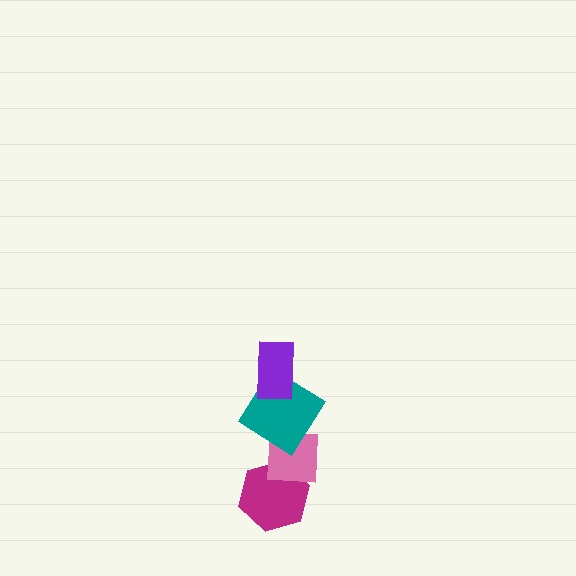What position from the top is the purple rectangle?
The purple rectangle is 1st from the top.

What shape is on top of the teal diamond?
The purple rectangle is on top of the teal diamond.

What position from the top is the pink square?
The pink square is 3rd from the top.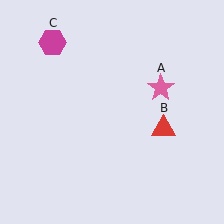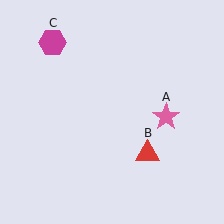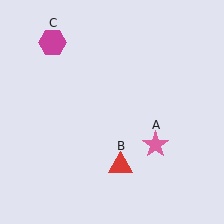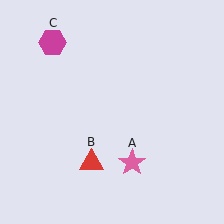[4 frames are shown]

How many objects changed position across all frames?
2 objects changed position: pink star (object A), red triangle (object B).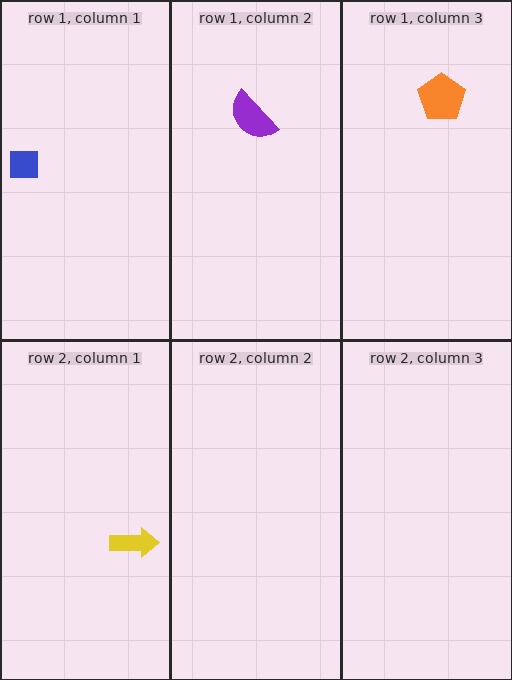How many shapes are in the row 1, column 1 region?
1.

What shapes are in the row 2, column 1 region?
The yellow arrow.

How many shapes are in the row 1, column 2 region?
1.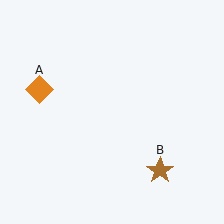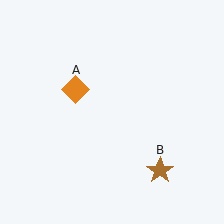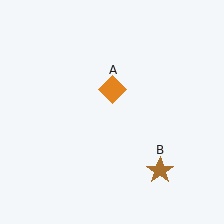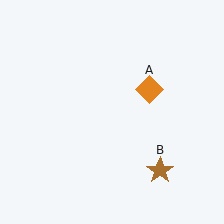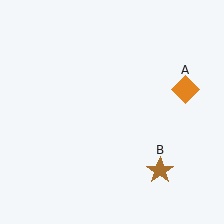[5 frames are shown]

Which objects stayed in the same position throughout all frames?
Brown star (object B) remained stationary.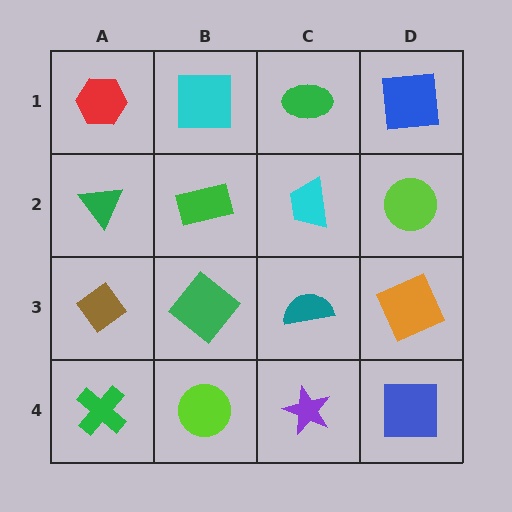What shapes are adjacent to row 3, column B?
A green rectangle (row 2, column B), a lime circle (row 4, column B), a brown diamond (row 3, column A), a teal semicircle (row 3, column C).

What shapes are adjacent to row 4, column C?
A teal semicircle (row 3, column C), a lime circle (row 4, column B), a blue square (row 4, column D).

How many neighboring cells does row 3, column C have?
4.